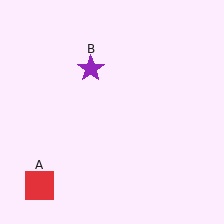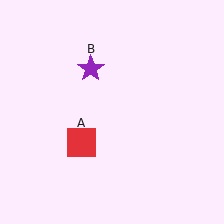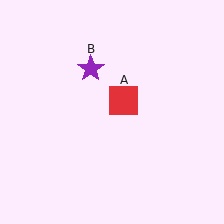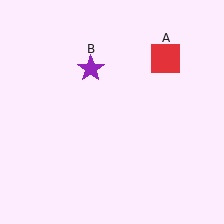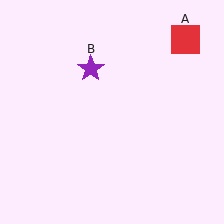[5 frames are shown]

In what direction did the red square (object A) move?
The red square (object A) moved up and to the right.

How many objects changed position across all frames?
1 object changed position: red square (object A).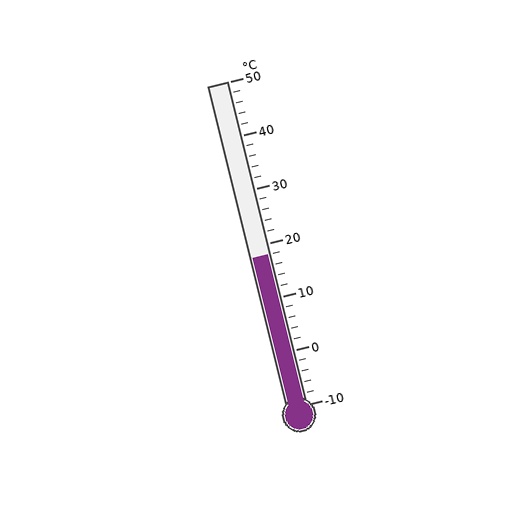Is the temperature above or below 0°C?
The temperature is above 0°C.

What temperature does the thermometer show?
The thermometer shows approximately 18°C.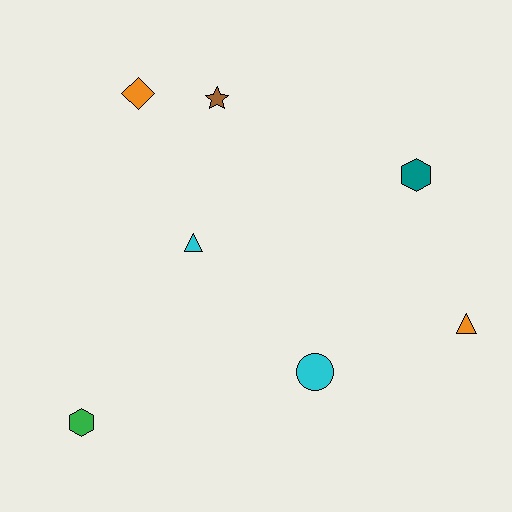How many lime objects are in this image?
There are no lime objects.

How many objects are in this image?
There are 7 objects.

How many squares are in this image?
There are no squares.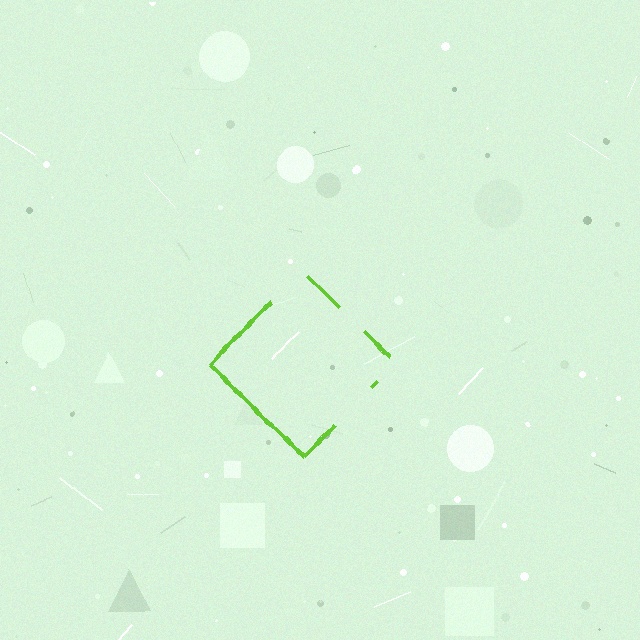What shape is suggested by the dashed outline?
The dashed outline suggests a diamond.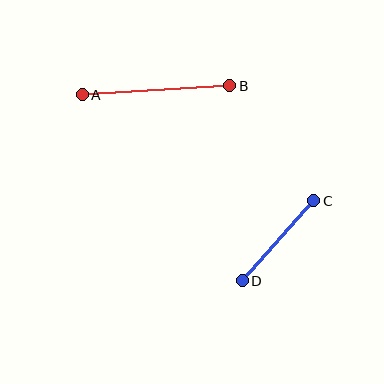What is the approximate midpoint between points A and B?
The midpoint is at approximately (156, 90) pixels.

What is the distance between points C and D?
The distance is approximately 107 pixels.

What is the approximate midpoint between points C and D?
The midpoint is at approximately (278, 241) pixels.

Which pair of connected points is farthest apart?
Points A and B are farthest apart.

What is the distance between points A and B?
The distance is approximately 148 pixels.